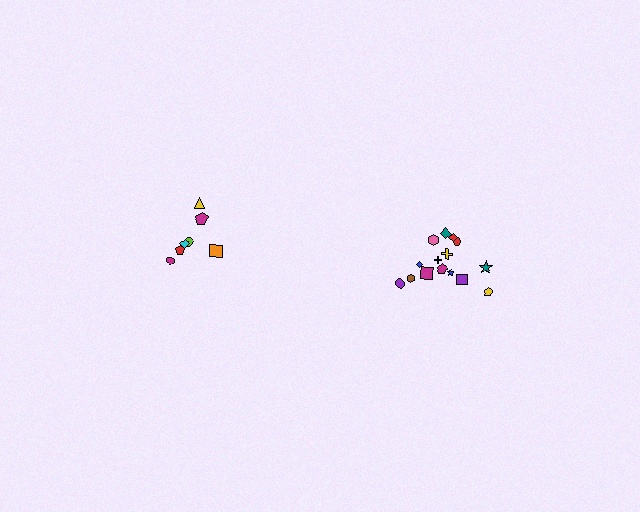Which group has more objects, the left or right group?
The right group.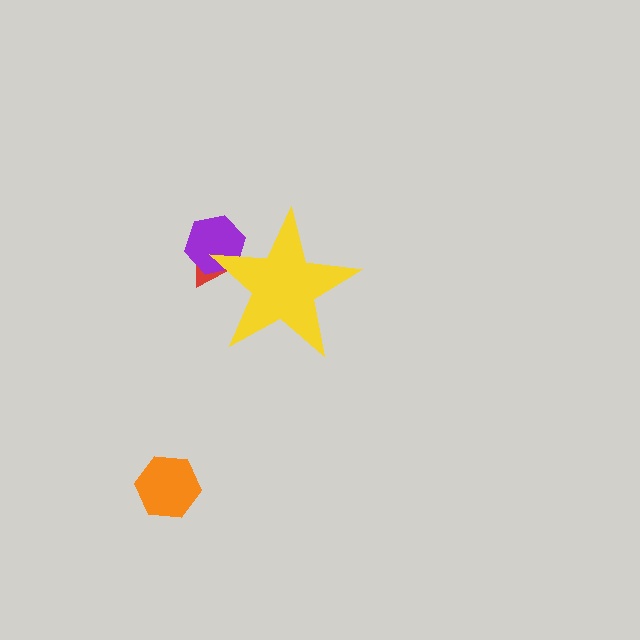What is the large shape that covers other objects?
A yellow star.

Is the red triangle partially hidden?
Yes, the red triangle is partially hidden behind the yellow star.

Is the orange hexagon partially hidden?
No, the orange hexagon is fully visible.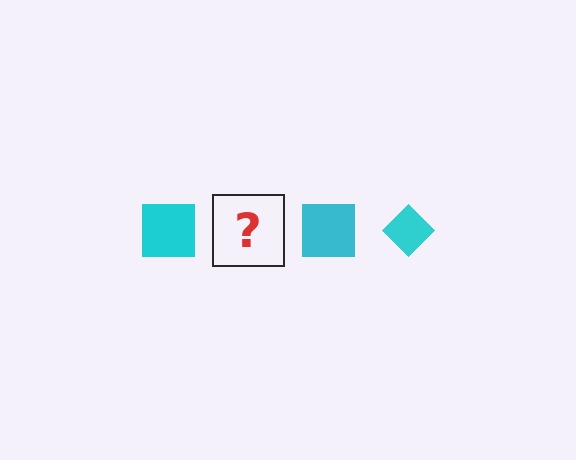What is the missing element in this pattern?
The missing element is a cyan diamond.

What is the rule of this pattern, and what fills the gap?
The rule is that the pattern cycles through square, diamond shapes in cyan. The gap should be filled with a cyan diamond.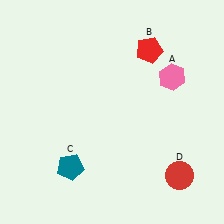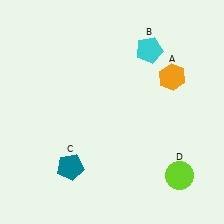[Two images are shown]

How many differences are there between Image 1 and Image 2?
There are 3 differences between the two images.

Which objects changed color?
A changed from pink to orange. B changed from red to cyan. D changed from red to lime.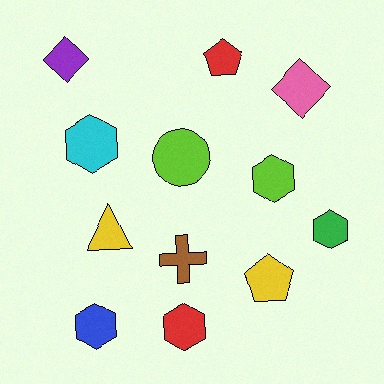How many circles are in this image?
There is 1 circle.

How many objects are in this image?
There are 12 objects.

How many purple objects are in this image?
There is 1 purple object.